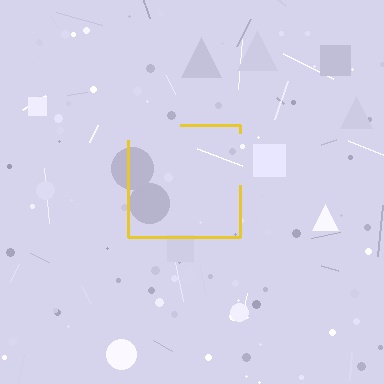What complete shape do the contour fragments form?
The contour fragments form a square.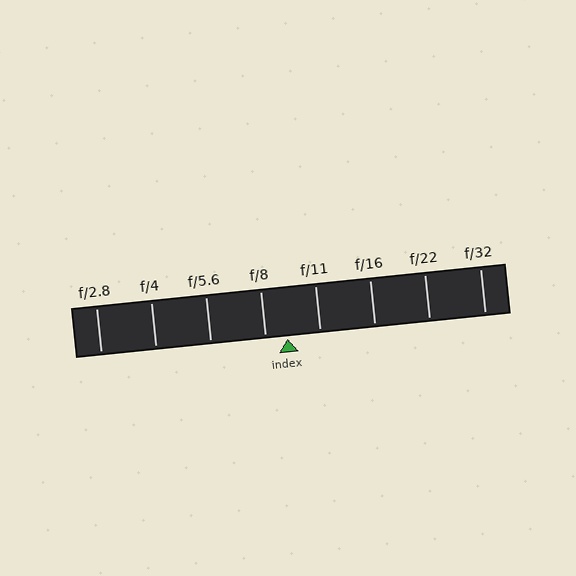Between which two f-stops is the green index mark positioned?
The index mark is between f/8 and f/11.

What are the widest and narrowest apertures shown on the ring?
The widest aperture shown is f/2.8 and the narrowest is f/32.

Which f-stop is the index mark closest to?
The index mark is closest to f/8.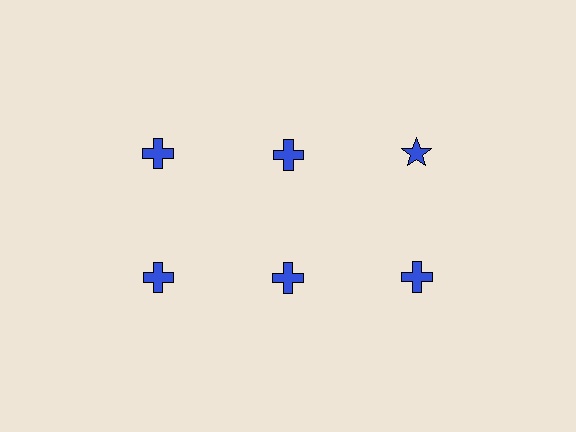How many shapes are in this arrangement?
There are 6 shapes arranged in a grid pattern.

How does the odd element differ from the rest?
It has a different shape: star instead of cross.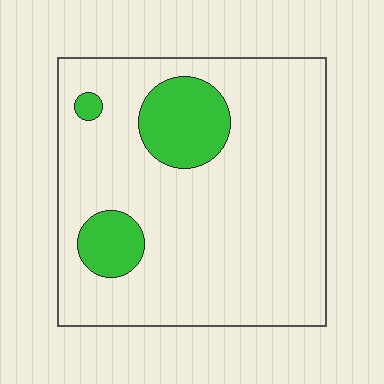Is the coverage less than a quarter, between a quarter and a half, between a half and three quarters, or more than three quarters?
Less than a quarter.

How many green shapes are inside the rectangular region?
3.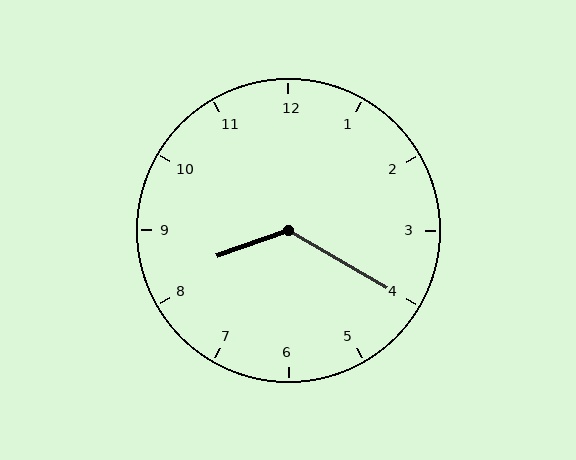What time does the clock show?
8:20.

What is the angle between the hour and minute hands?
Approximately 130 degrees.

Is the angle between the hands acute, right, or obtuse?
It is obtuse.